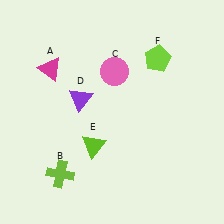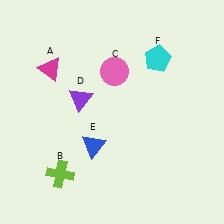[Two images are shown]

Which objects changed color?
E changed from lime to blue. F changed from lime to cyan.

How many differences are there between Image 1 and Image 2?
There are 2 differences between the two images.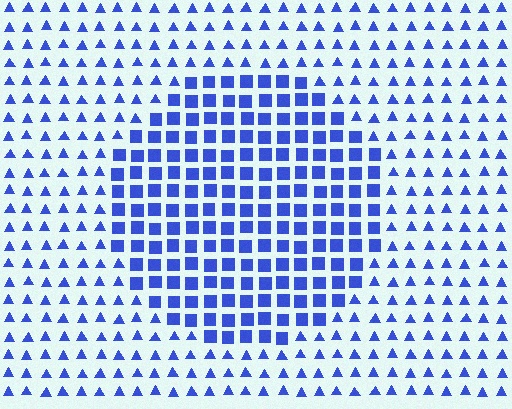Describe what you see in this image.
The image is filled with small blue elements arranged in a uniform grid. A circle-shaped region contains squares, while the surrounding area contains triangles. The boundary is defined purely by the change in element shape.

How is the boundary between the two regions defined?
The boundary is defined by a change in element shape: squares inside vs. triangles outside. All elements share the same color and spacing.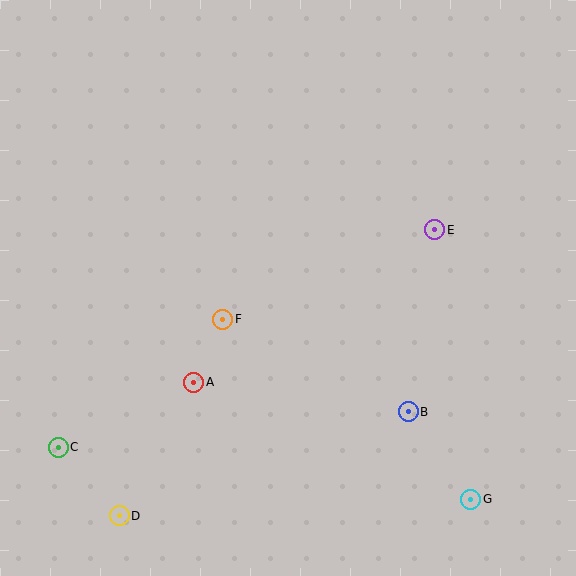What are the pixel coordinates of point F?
Point F is at (223, 319).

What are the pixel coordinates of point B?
Point B is at (408, 412).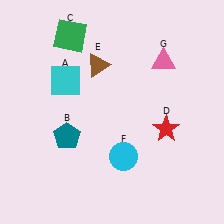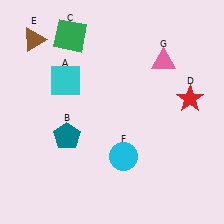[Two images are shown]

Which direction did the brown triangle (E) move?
The brown triangle (E) moved left.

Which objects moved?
The objects that moved are: the red star (D), the brown triangle (E).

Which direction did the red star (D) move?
The red star (D) moved up.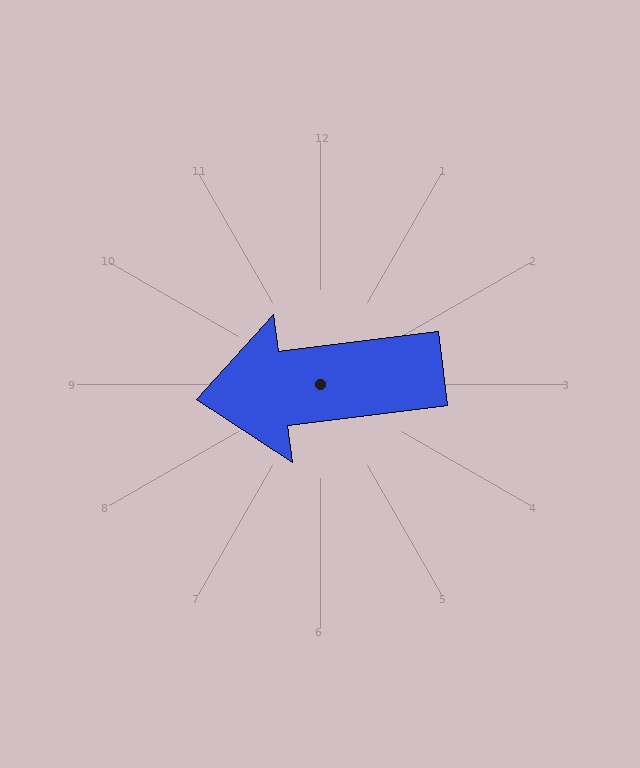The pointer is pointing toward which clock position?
Roughly 9 o'clock.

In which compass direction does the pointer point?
West.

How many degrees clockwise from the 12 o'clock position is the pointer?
Approximately 263 degrees.